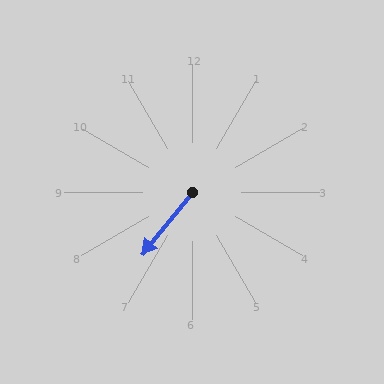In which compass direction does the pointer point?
Southwest.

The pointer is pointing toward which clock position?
Roughly 7 o'clock.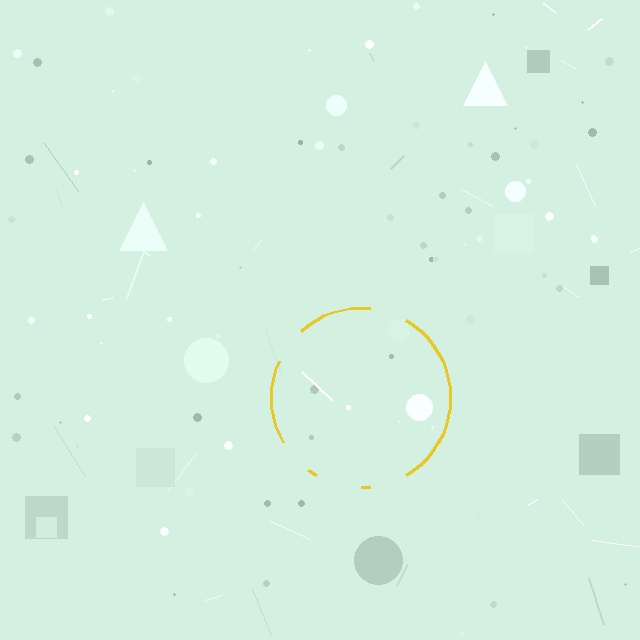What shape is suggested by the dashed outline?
The dashed outline suggests a circle.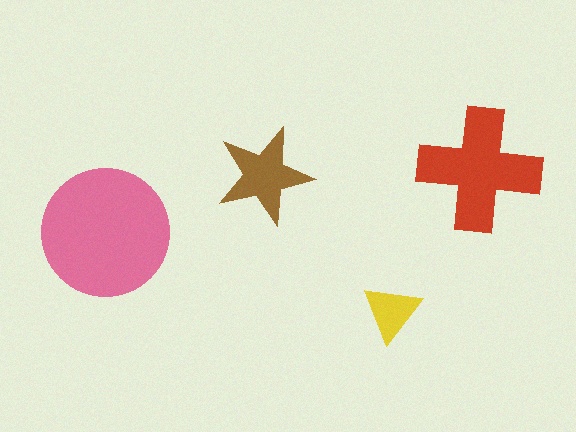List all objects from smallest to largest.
The yellow triangle, the brown star, the red cross, the pink circle.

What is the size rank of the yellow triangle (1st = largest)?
4th.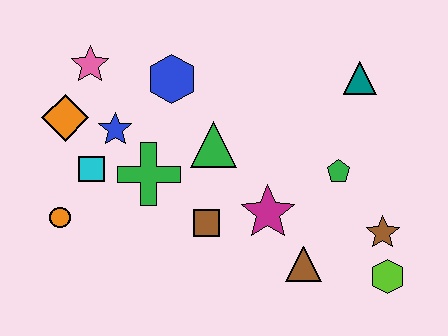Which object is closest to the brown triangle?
The magenta star is closest to the brown triangle.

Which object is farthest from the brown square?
The teal triangle is farthest from the brown square.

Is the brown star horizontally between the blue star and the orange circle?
No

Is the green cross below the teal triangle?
Yes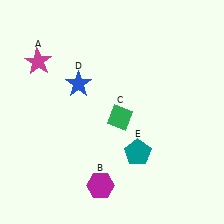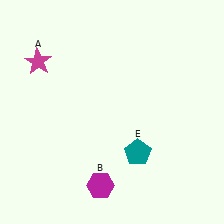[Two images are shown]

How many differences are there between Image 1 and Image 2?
There are 2 differences between the two images.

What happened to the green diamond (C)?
The green diamond (C) was removed in Image 2. It was in the bottom-right area of Image 1.